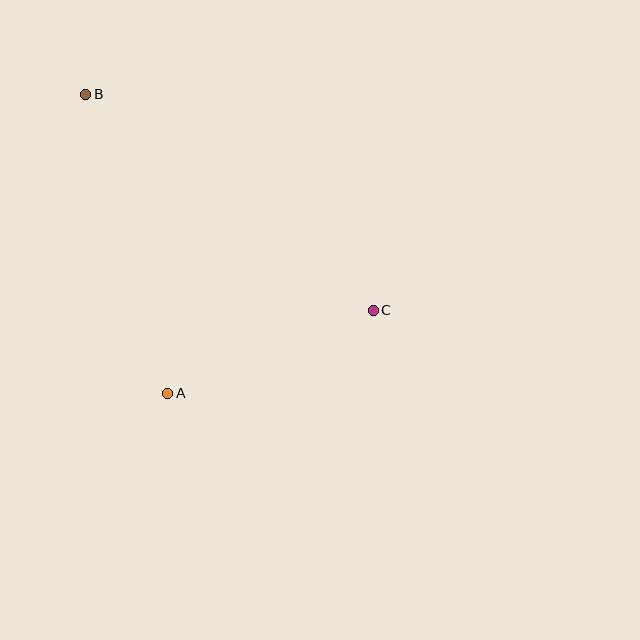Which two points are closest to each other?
Points A and C are closest to each other.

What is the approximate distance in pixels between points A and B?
The distance between A and B is approximately 310 pixels.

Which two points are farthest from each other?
Points B and C are farthest from each other.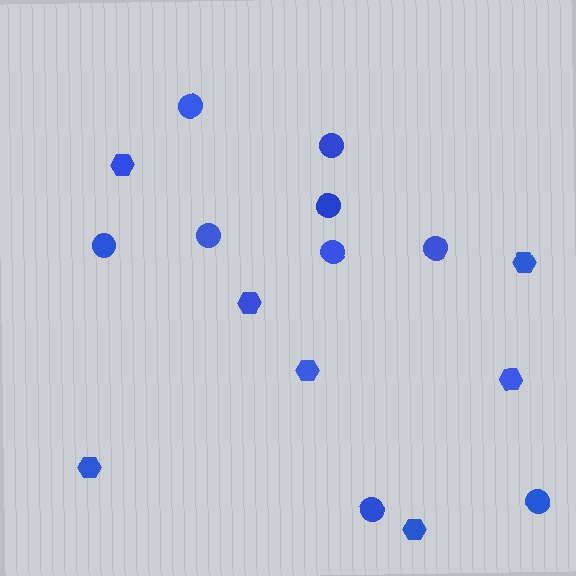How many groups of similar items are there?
There are 2 groups: one group of hexagons (7) and one group of circles (9).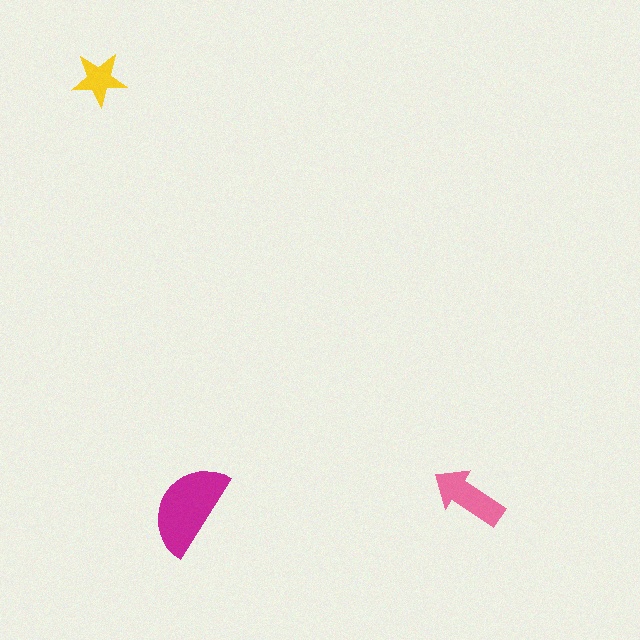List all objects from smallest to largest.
The yellow star, the pink arrow, the magenta semicircle.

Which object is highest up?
The yellow star is topmost.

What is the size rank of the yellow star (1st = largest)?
3rd.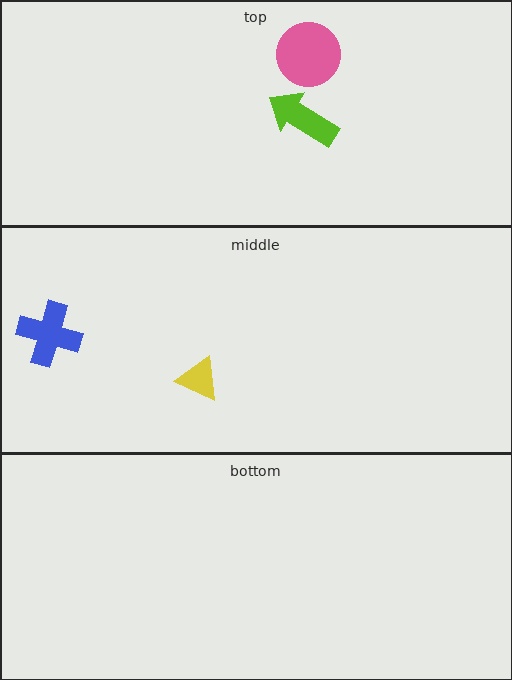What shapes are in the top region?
The lime arrow, the pink circle.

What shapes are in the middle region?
The blue cross, the yellow triangle.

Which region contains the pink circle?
The top region.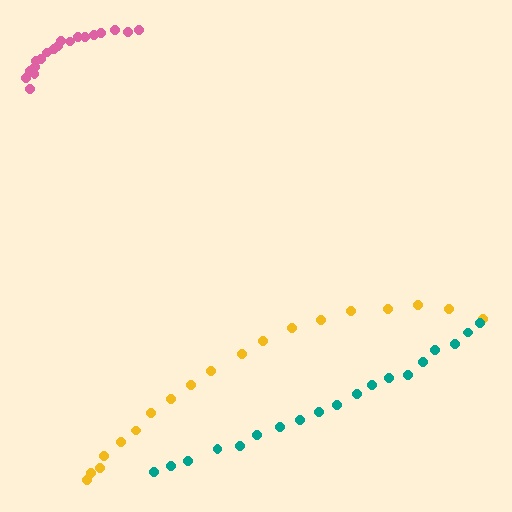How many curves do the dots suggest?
There are 3 distinct paths.